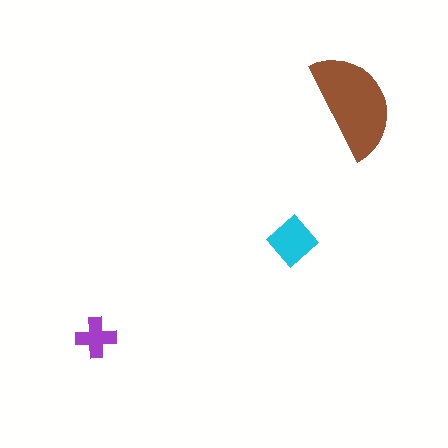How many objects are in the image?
There are 3 objects in the image.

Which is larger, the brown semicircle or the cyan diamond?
The brown semicircle.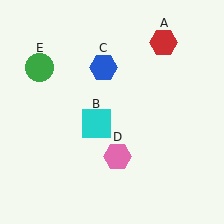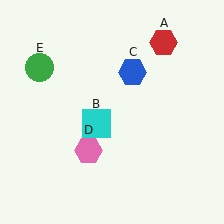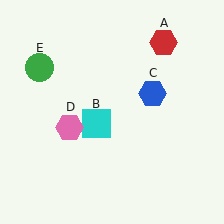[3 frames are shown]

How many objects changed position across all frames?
2 objects changed position: blue hexagon (object C), pink hexagon (object D).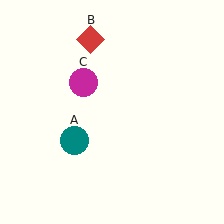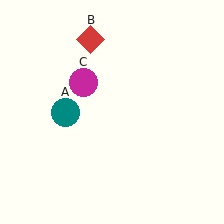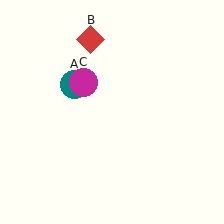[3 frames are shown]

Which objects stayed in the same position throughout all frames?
Red diamond (object B) and magenta circle (object C) remained stationary.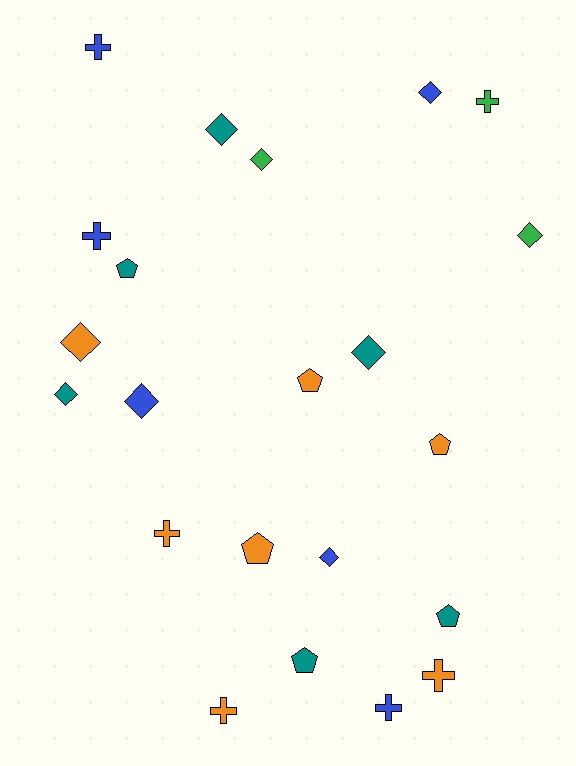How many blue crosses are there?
There are 3 blue crosses.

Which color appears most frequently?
Orange, with 7 objects.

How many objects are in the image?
There are 22 objects.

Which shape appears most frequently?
Diamond, with 9 objects.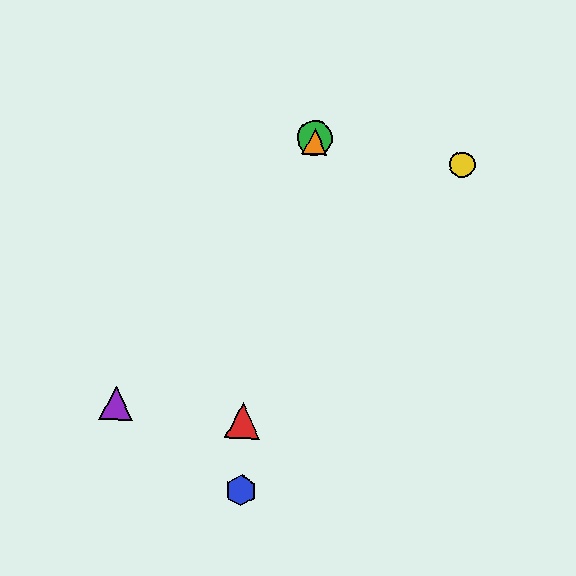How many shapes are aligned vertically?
2 shapes (the green circle, the orange triangle) are aligned vertically.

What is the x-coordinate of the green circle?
The green circle is at x≈315.